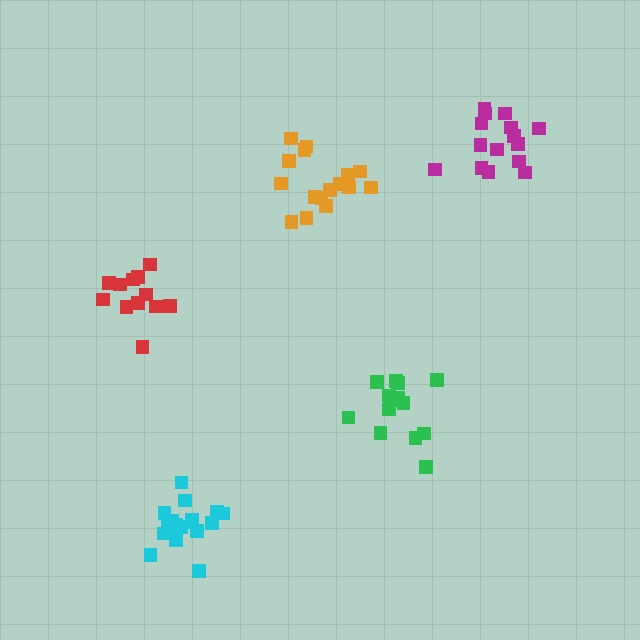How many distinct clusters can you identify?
There are 5 distinct clusters.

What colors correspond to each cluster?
The clusters are colored: red, green, orange, magenta, cyan.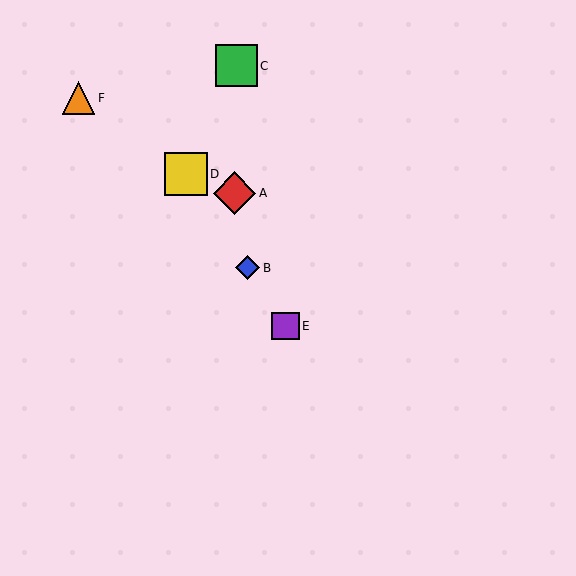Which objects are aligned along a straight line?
Objects B, D, E are aligned along a straight line.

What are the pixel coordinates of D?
Object D is at (186, 174).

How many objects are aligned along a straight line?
3 objects (B, D, E) are aligned along a straight line.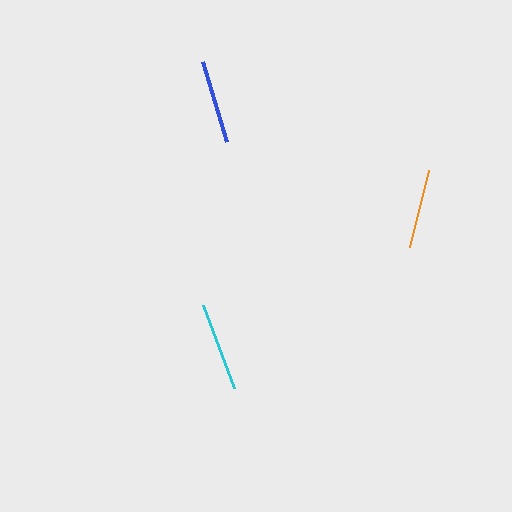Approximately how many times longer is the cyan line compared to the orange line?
The cyan line is approximately 1.1 times the length of the orange line.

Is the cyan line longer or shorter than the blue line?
The cyan line is longer than the blue line.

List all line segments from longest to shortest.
From longest to shortest: cyan, blue, orange.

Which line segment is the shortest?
The orange line is the shortest at approximately 79 pixels.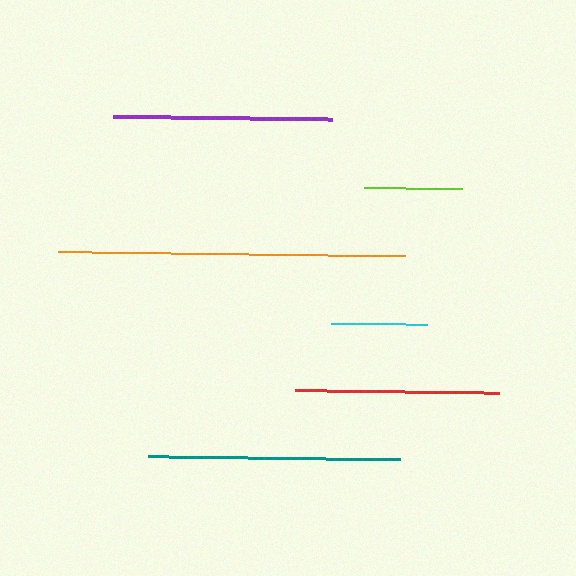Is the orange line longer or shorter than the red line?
The orange line is longer than the red line.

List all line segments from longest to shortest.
From longest to shortest: orange, teal, purple, red, lime, cyan.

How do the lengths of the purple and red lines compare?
The purple and red lines are approximately the same length.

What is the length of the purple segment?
The purple segment is approximately 219 pixels long.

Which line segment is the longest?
The orange line is the longest at approximately 348 pixels.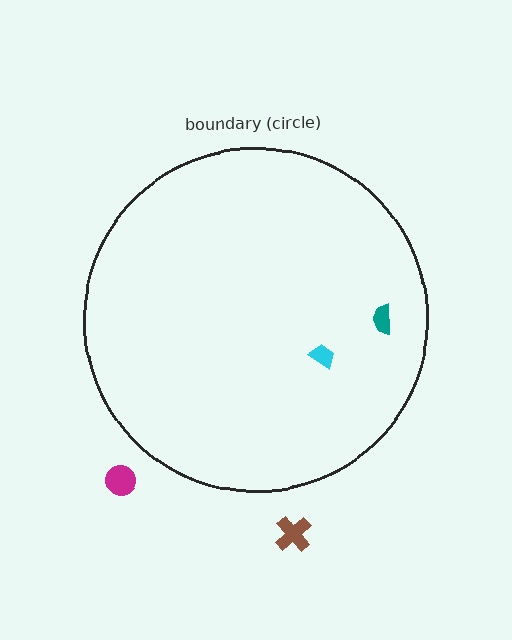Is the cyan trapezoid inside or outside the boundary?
Inside.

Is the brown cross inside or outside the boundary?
Outside.